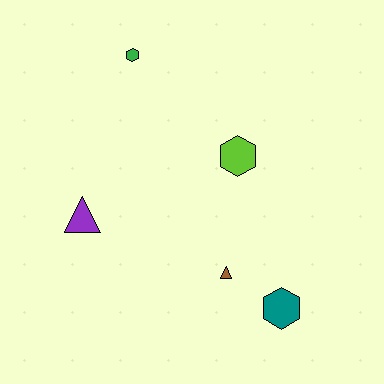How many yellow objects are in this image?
There are no yellow objects.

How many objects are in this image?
There are 5 objects.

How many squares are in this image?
There are no squares.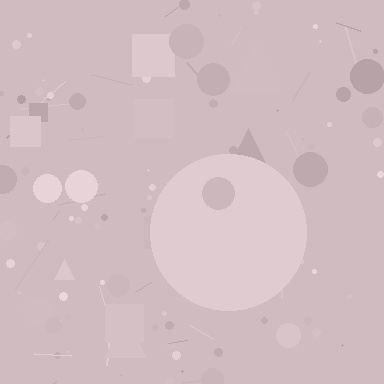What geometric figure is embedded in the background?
A circle is embedded in the background.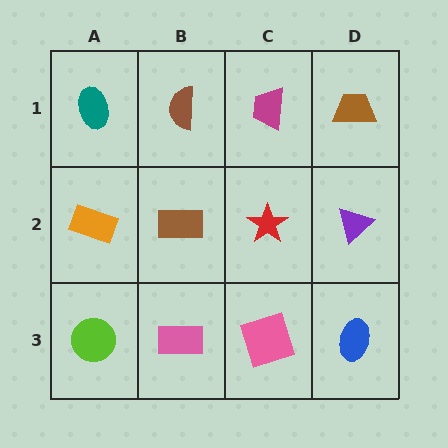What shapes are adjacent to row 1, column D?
A purple triangle (row 2, column D), a magenta trapezoid (row 1, column C).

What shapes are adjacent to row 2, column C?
A magenta trapezoid (row 1, column C), a pink square (row 3, column C), a brown rectangle (row 2, column B), a purple triangle (row 2, column D).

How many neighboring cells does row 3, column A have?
2.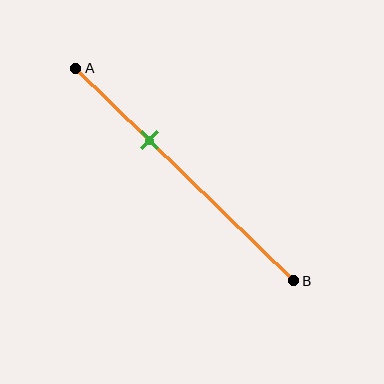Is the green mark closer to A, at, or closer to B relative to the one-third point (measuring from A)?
The green mark is approximately at the one-third point of segment AB.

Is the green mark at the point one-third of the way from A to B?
Yes, the mark is approximately at the one-third point.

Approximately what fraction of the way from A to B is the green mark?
The green mark is approximately 35% of the way from A to B.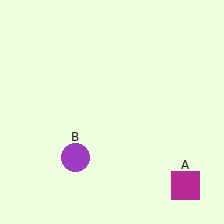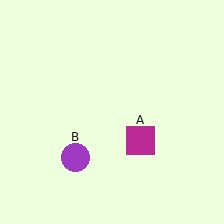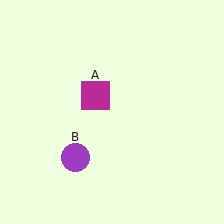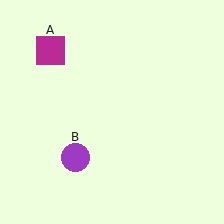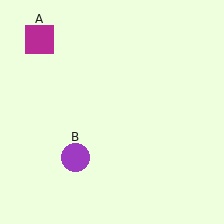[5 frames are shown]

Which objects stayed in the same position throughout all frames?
Purple circle (object B) remained stationary.